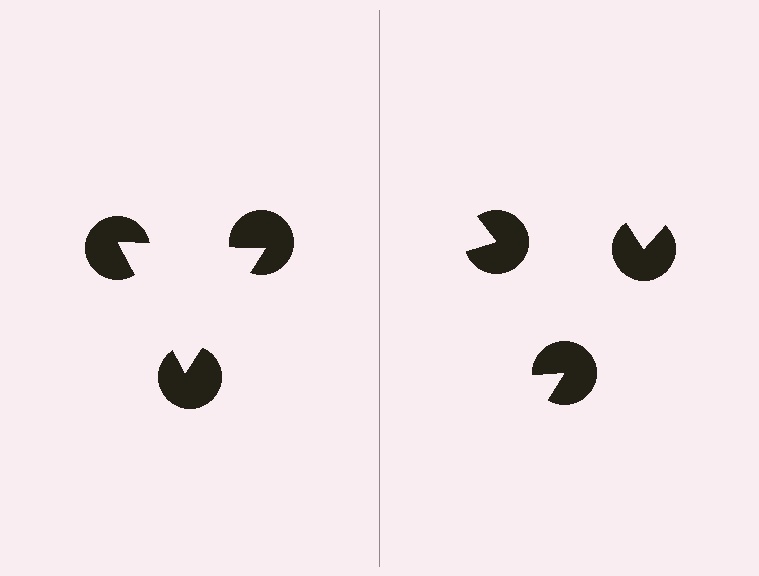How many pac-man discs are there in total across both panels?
6 — 3 on each side.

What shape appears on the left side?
An illusory triangle.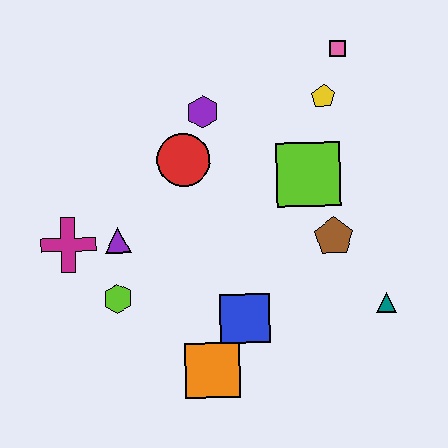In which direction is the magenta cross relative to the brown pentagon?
The magenta cross is to the left of the brown pentagon.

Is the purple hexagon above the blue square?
Yes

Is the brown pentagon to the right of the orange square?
Yes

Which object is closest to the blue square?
The orange square is closest to the blue square.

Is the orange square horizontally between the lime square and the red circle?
Yes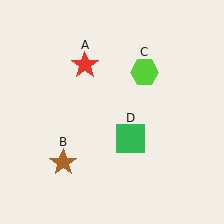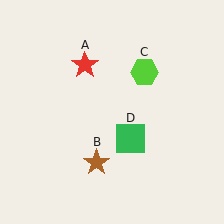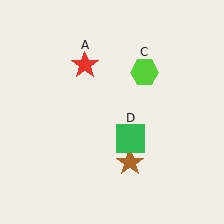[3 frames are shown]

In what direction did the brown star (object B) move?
The brown star (object B) moved right.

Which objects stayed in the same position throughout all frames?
Red star (object A) and lime hexagon (object C) and green square (object D) remained stationary.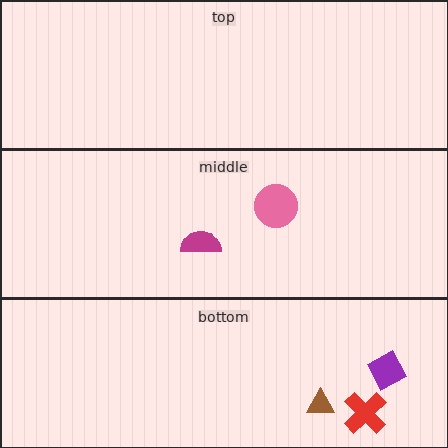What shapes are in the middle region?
The magenta semicircle, the pink circle.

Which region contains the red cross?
The bottom region.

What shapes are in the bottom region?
The brown triangle, the purple diamond, the red cross.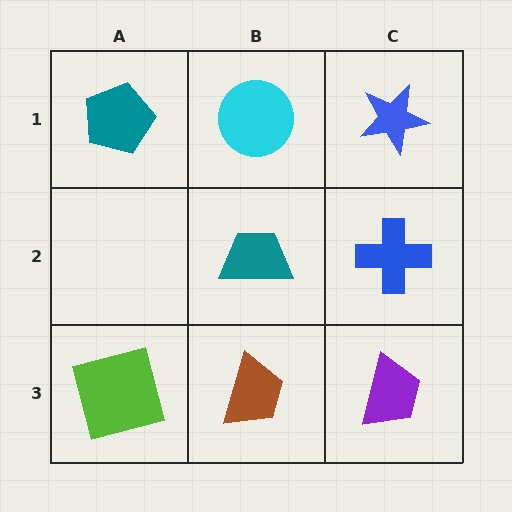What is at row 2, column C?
A blue cross.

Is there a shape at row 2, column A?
No, that cell is empty.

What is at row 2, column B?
A teal trapezoid.